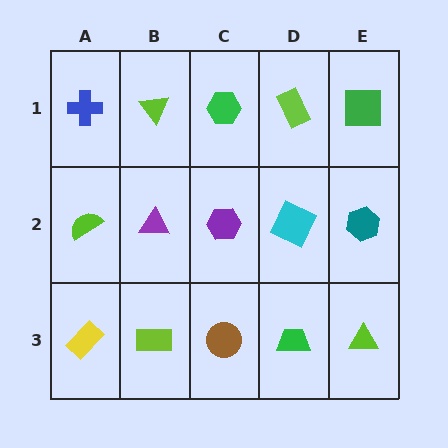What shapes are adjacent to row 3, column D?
A cyan square (row 2, column D), a brown circle (row 3, column C), a lime triangle (row 3, column E).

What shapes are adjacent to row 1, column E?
A teal hexagon (row 2, column E), a lime rectangle (row 1, column D).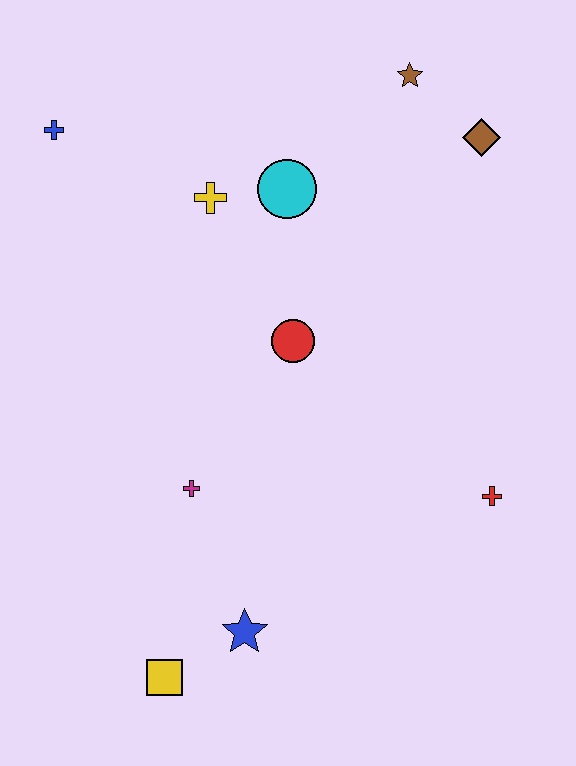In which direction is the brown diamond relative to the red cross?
The brown diamond is above the red cross.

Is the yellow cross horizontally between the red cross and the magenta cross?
Yes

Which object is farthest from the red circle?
The yellow square is farthest from the red circle.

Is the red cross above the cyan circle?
No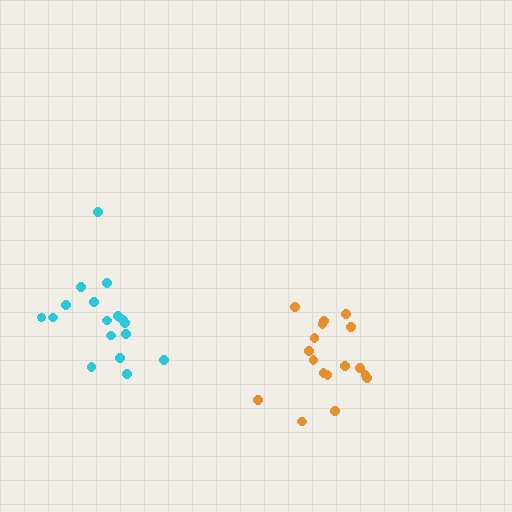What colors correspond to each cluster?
The clusters are colored: orange, cyan.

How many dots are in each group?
Group 1: 17 dots, Group 2: 17 dots (34 total).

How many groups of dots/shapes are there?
There are 2 groups.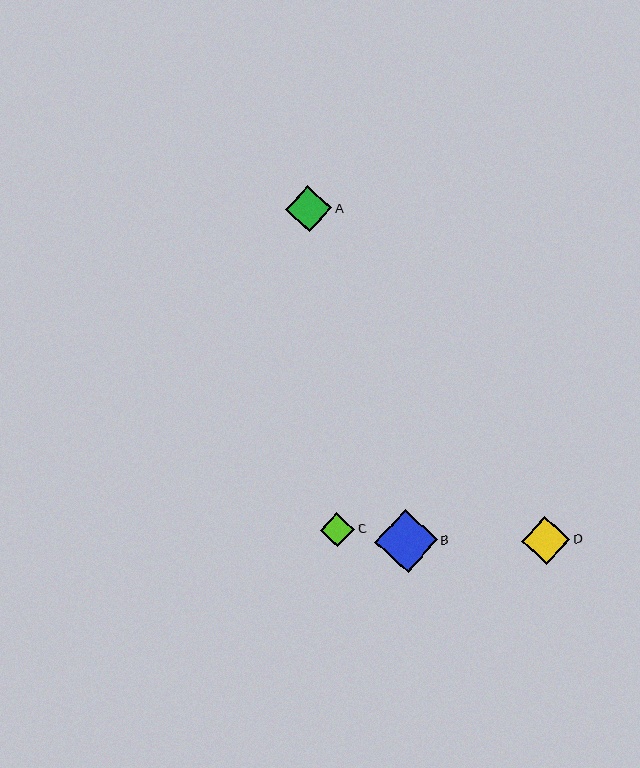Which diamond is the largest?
Diamond B is the largest with a size of approximately 63 pixels.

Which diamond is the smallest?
Diamond C is the smallest with a size of approximately 34 pixels.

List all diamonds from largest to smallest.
From largest to smallest: B, D, A, C.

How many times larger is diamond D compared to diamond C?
Diamond D is approximately 1.4 times the size of diamond C.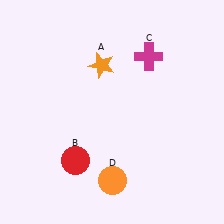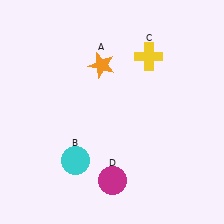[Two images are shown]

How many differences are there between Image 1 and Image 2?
There are 3 differences between the two images.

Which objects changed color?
B changed from red to cyan. C changed from magenta to yellow. D changed from orange to magenta.